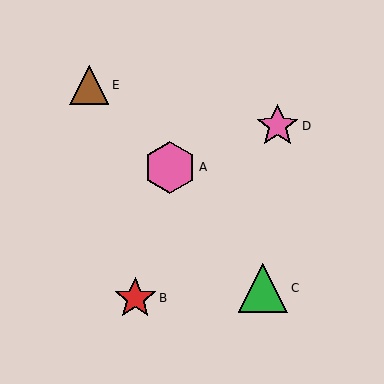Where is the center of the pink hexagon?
The center of the pink hexagon is at (170, 167).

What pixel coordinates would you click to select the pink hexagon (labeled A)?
Click at (170, 167) to select the pink hexagon A.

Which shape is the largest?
The pink hexagon (labeled A) is the largest.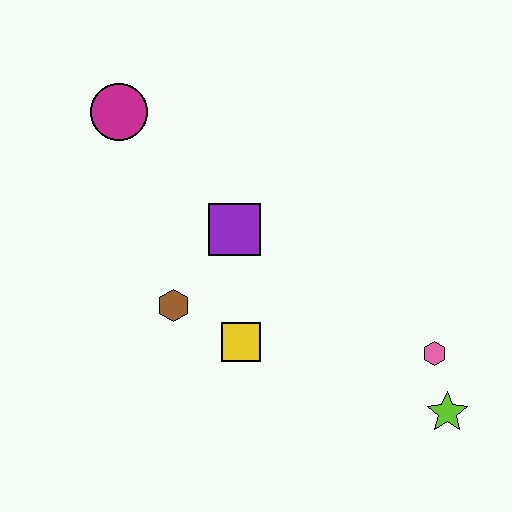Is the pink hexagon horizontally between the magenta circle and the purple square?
No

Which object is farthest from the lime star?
The magenta circle is farthest from the lime star.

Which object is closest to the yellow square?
The brown hexagon is closest to the yellow square.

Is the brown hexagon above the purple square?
No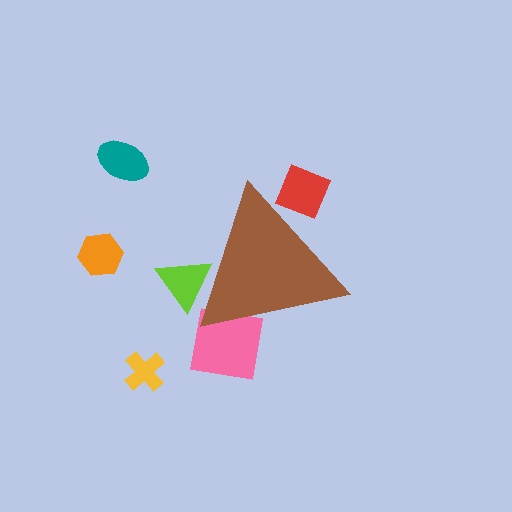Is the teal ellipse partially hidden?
No, the teal ellipse is fully visible.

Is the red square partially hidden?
Yes, the red square is partially hidden behind the brown triangle.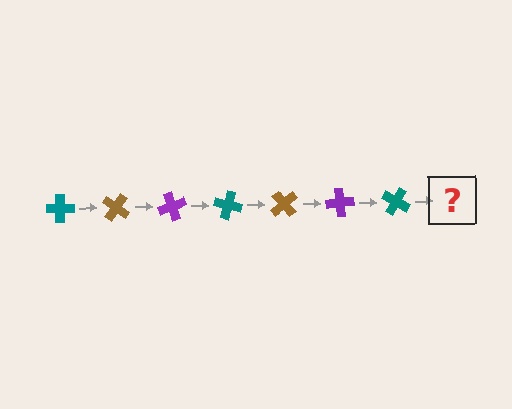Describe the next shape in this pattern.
It should be a brown cross, rotated 245 degrees from the start.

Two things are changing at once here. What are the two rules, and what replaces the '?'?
The two rules are that it rotates 35 degrees each step and the color cycles through teal, brown, and purple. The '?' should be a brown cross, rotated 245 degrees from the start.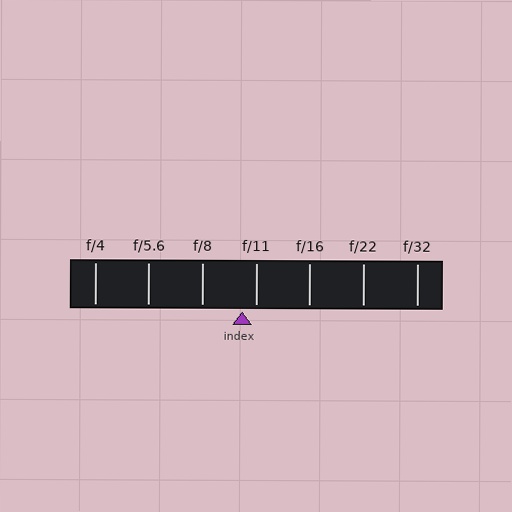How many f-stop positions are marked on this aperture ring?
There are 7 f-stop positions marked.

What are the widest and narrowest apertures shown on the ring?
The widest aperture shown is f/4 and the narrowest is f/32.